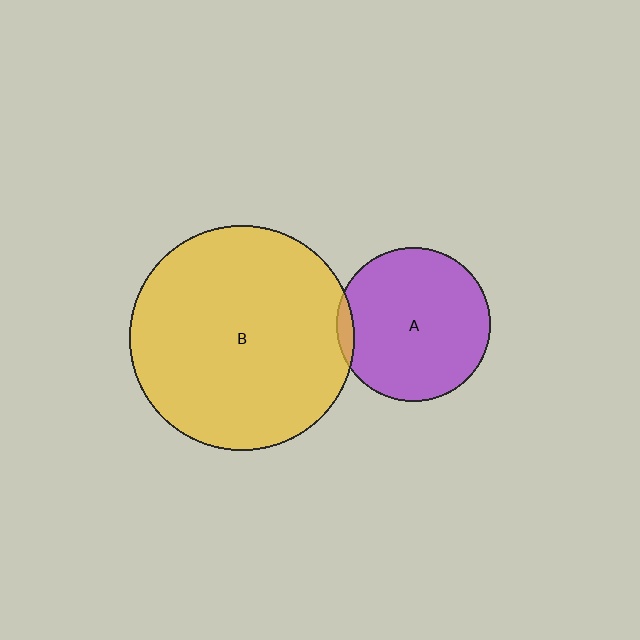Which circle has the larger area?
Circle B (yellow).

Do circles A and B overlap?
Yes.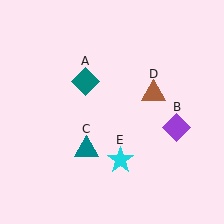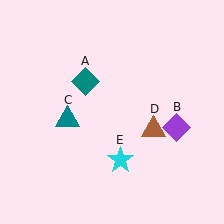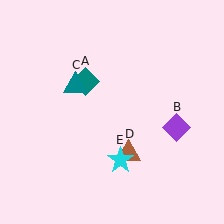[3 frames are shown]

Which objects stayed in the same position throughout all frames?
Teal diamond (object A) and purple diamond (object B) and cyan star (object E) remained stationary.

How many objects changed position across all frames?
2 objects changed position: teal triangle (object C), brown triangle (object D).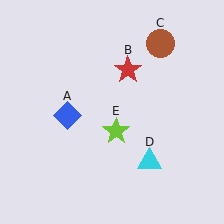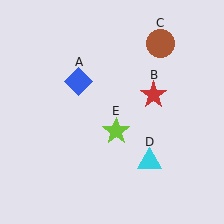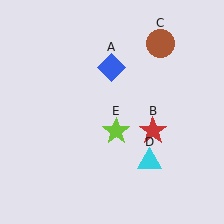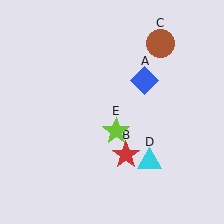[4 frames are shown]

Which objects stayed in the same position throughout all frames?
Brown circle (object C) and cyan triangle (object D) and lime star (object E) remained stationary.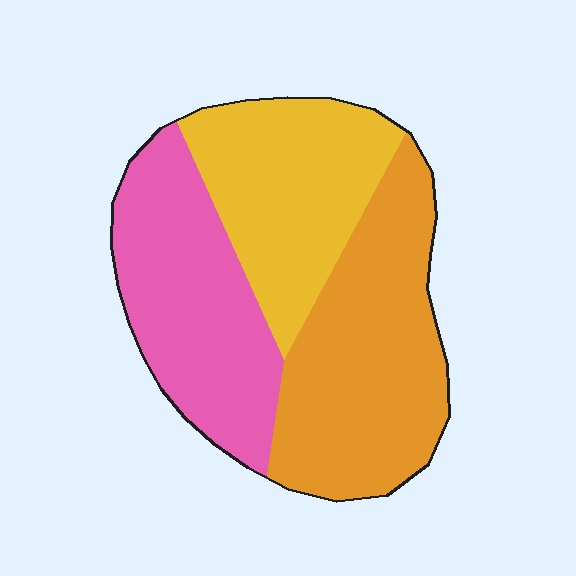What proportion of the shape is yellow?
Yellow covers about 30% of the shape.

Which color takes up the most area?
Orange, at roughly 40%.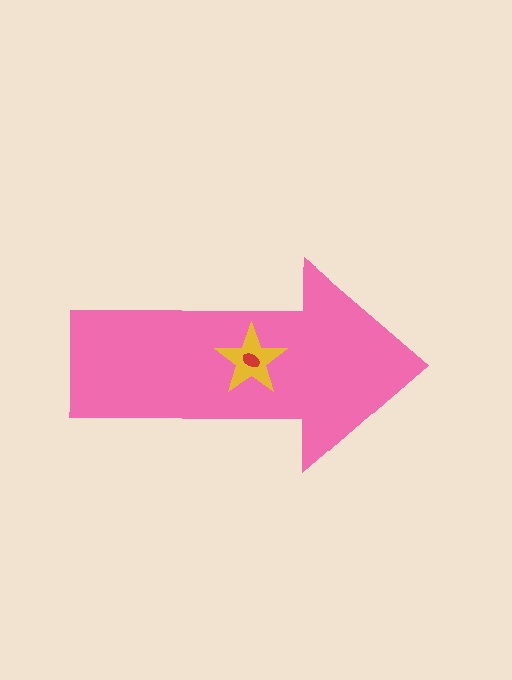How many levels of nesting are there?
3.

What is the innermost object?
The red ellipse.